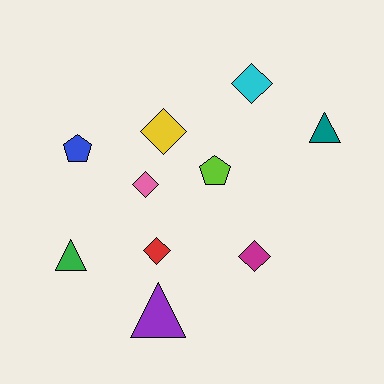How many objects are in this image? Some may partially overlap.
There are 10 objects.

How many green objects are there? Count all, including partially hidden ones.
There is 1 green object.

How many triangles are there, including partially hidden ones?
There are 3 triangles.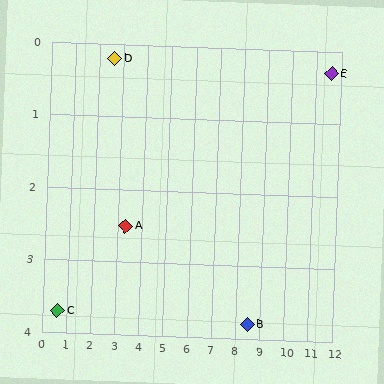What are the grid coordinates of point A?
Point A is at approximately (3.3, 2.5).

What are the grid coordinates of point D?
Point D is at approximately (2.6, 0.2).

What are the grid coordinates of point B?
Point B is at approximately (8.5, 3.8).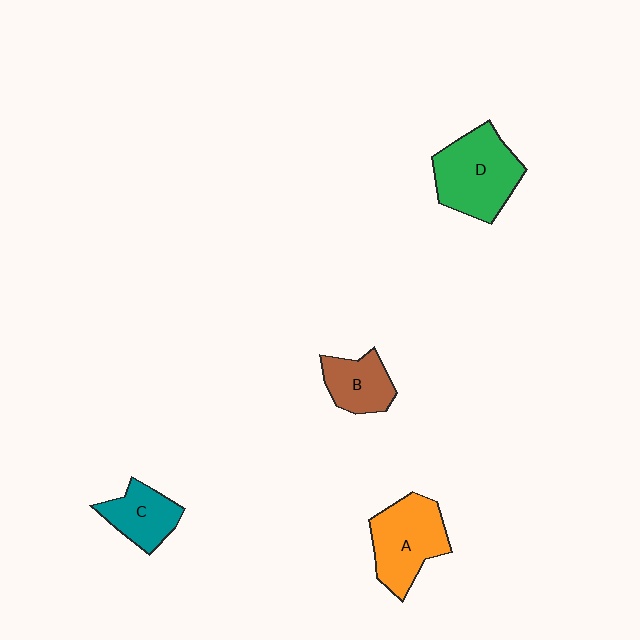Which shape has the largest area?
Shape D (green).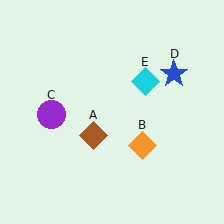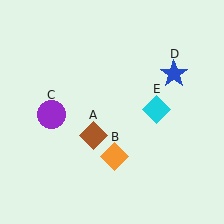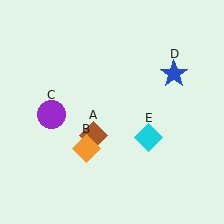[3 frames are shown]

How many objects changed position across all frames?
2 objects changed position: orange diamond (object B), cyan diamond (object E).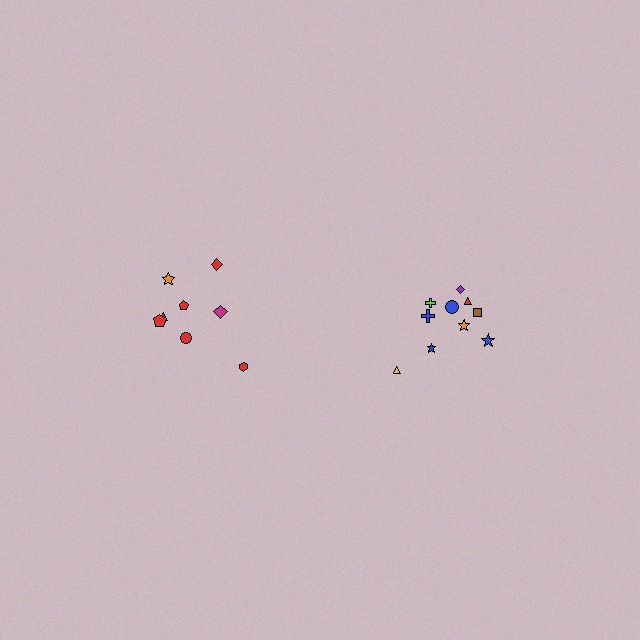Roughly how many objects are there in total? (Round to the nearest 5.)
Roughly 20 objects in total.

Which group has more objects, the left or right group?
The right group.